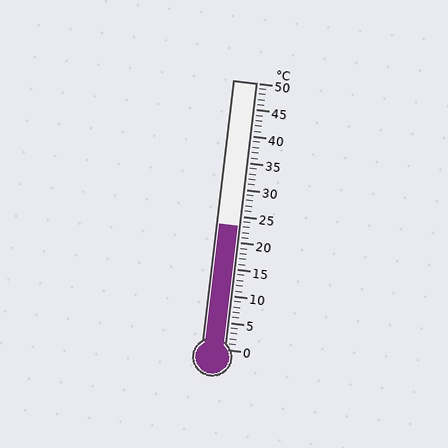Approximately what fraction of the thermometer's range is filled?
The thermometer is filled to approximately 45% of its range.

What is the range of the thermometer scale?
The thermometer scale ranges from 0°C to 50°C.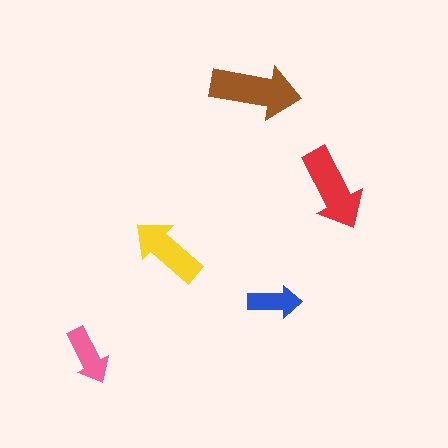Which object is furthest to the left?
The pink arrow is leftmost.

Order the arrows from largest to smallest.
the brown one, the red one, the yellow one, the pink one, the blue one.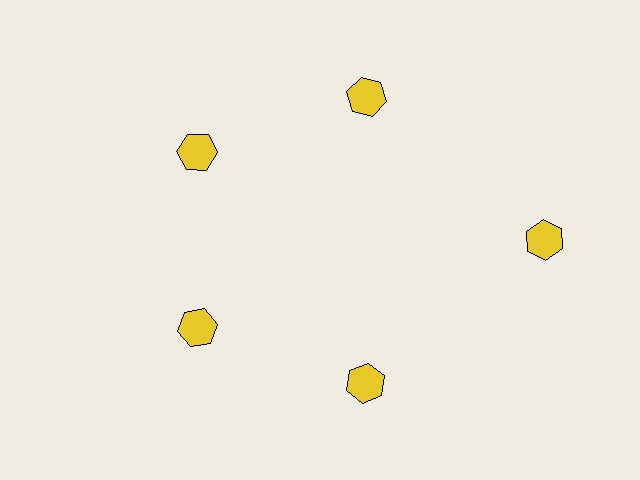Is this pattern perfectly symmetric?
No. The 5 yellow hexagons are arranged in a ring, but one element near the 3 o'clock position is pushed outward from the center, breaking the 5-fold rotational symmetry.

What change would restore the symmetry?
The symmetry would be restored by moving it inward, back onto the ring so that all 5 hexagons sit at equal angles and equal distance from the center.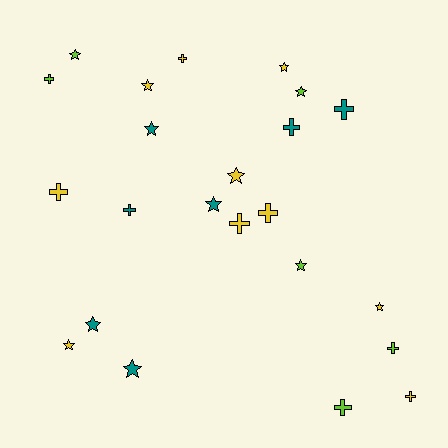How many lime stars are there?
There are 3 lime stars.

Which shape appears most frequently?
Star, with 12 objects.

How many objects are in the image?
There are 23 objects.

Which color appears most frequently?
Yellow, with 10 objects.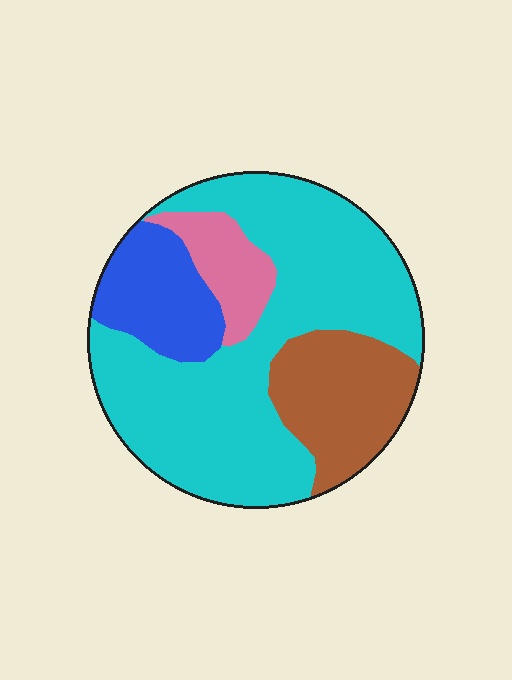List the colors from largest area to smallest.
From largest to smallest: cyan, brown, blue, pink.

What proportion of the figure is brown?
Brown takes up about one fifth (1/5) of the figure.